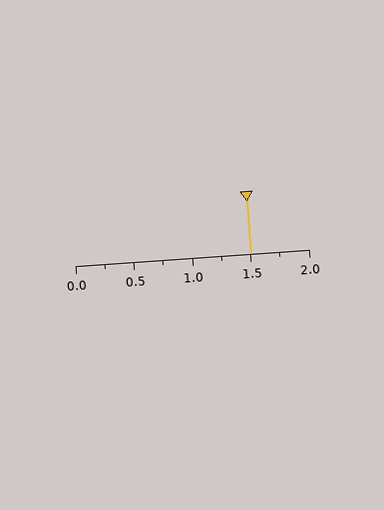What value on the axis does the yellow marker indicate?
The marker indicates approximately 1.5.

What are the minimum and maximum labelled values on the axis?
The axis runs from 0.0 to 2.0.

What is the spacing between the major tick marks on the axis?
The major ticks are spaced 0.5 apart.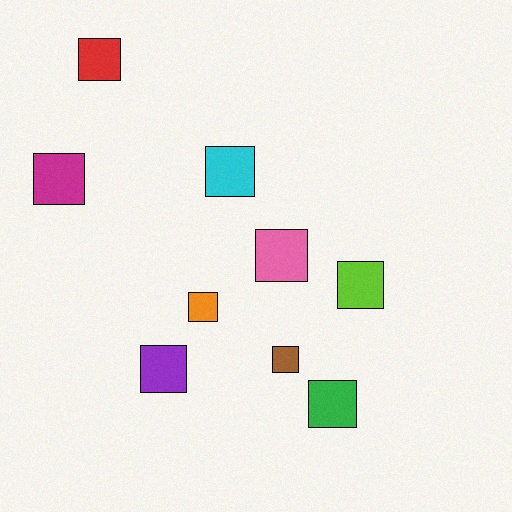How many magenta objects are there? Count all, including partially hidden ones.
There is 1 magenta object.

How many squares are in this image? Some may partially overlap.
There are 9 squares.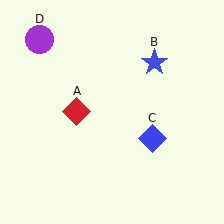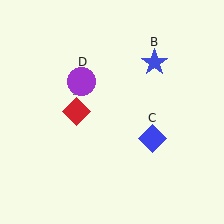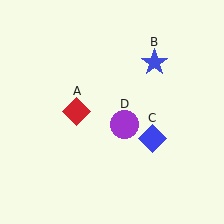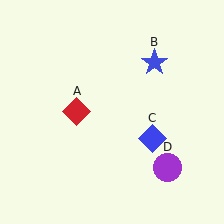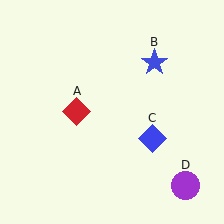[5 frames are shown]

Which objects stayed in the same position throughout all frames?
Red diamond (object A) and blue star (object B) and blue diamond (object C) remained stationary.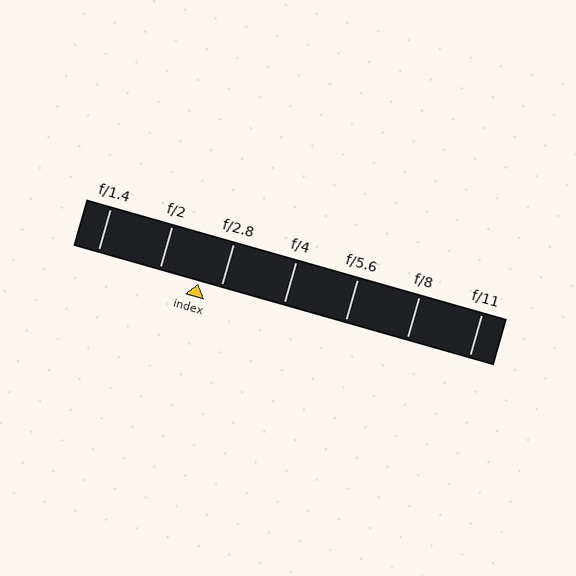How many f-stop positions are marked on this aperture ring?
There are 7 f-stop positions marked.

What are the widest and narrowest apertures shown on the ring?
The widest aperture shown is f/1.4 and the narrowest is f/11.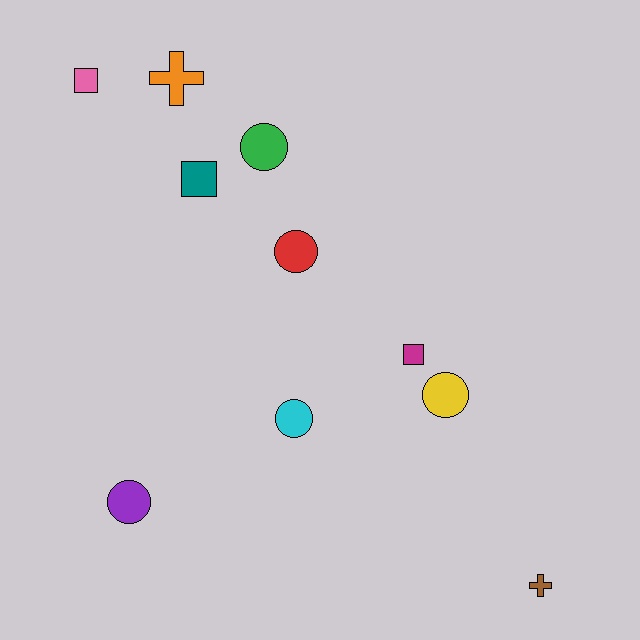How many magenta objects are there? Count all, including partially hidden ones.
There is 1 magenta object.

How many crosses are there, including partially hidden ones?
There are 2 crosses.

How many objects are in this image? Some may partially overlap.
There are 10 objects.